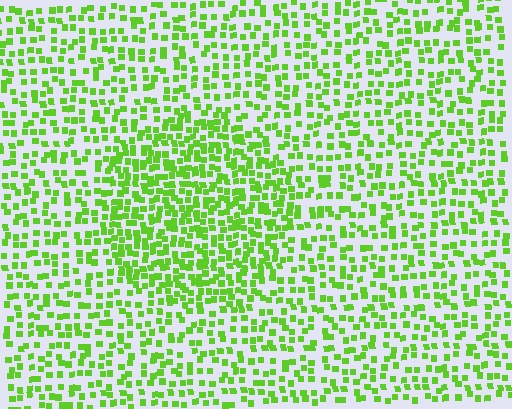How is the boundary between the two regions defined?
The boundary is defined by a change in element density (approximately 1.7x ratio). All elements are the same color, size, and shape.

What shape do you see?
I see a circle.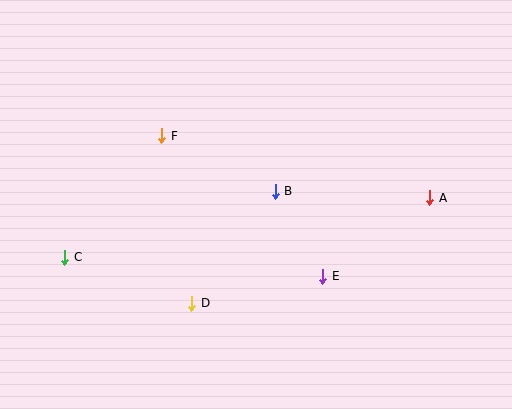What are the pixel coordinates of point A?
Point A is at (430, 198).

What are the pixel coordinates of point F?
Point F is at (162, 136).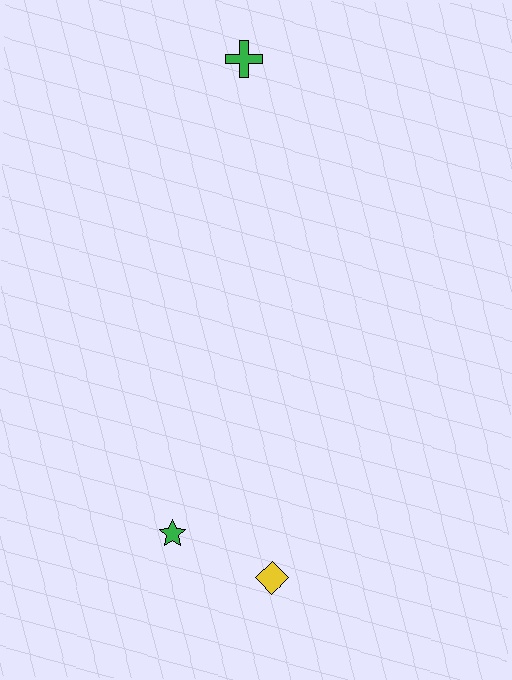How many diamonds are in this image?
There is 1 diamond.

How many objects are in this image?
There are 3 objects.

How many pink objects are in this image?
There are no pink objects.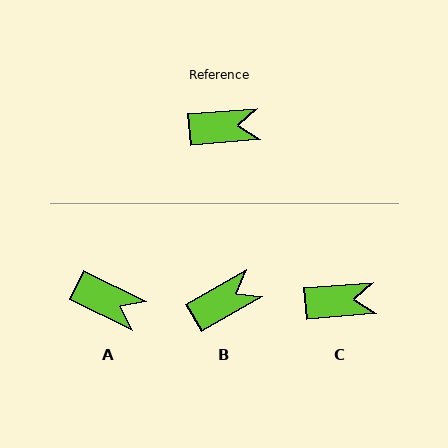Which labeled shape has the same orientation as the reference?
C.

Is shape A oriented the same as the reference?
No, it is off by about 30 degrees.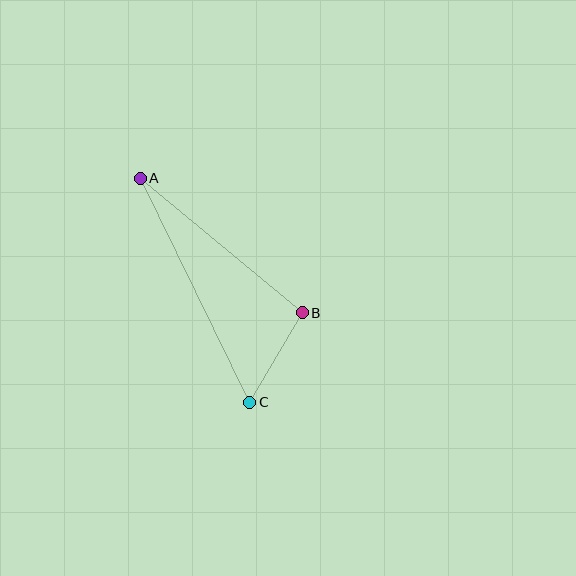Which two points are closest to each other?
Points B and C are closest to each other.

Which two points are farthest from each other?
Points A and C are farthest from each other.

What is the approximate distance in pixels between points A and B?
The distance between A and B is approximately 211 pixels.